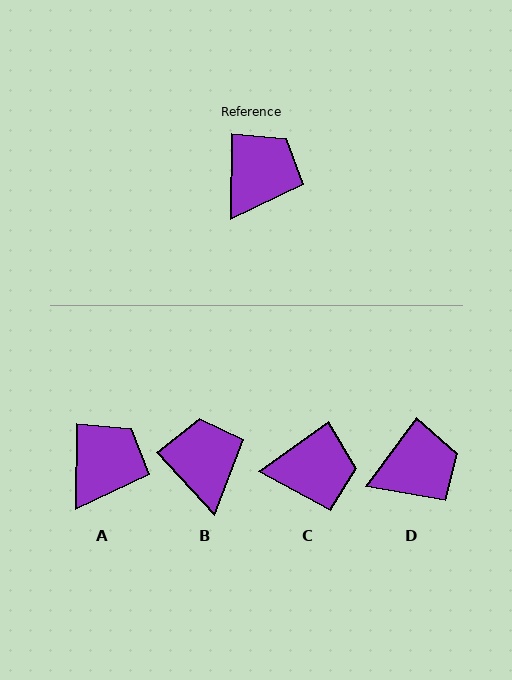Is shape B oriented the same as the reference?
No, it is off by about 43 degrees.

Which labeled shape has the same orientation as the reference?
A.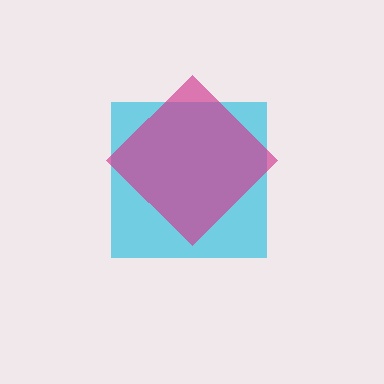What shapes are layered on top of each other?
The layered shapes are: a cyan square, a magenta diamond.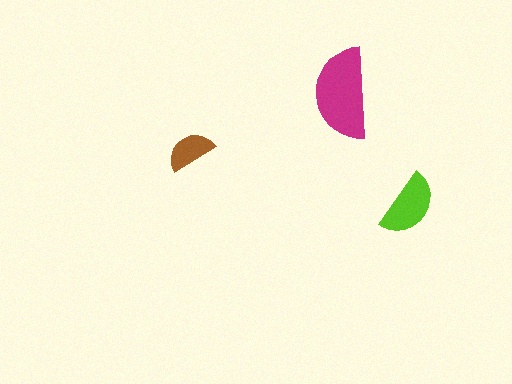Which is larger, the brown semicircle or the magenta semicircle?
The magenta one.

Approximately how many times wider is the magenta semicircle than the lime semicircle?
About 1.5 times wider.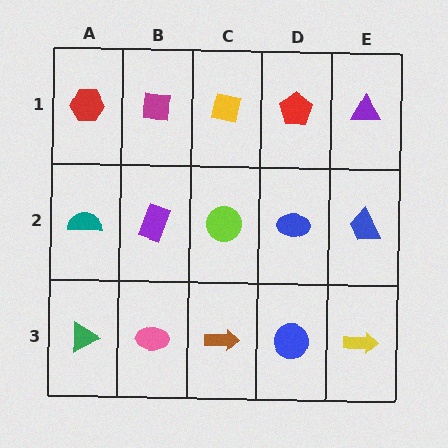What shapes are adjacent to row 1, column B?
A purple rectangle (row 2, column B), a red hexagon (row 1, column A), a yellow square (row 1, column C).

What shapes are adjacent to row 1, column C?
A lime circle (row 2, column C), a magenta square (row 1, column B), a red pentagon (row 1, column D).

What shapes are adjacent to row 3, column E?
A blue trapezoid (row 2, column E), a blue circle (row 3, column D).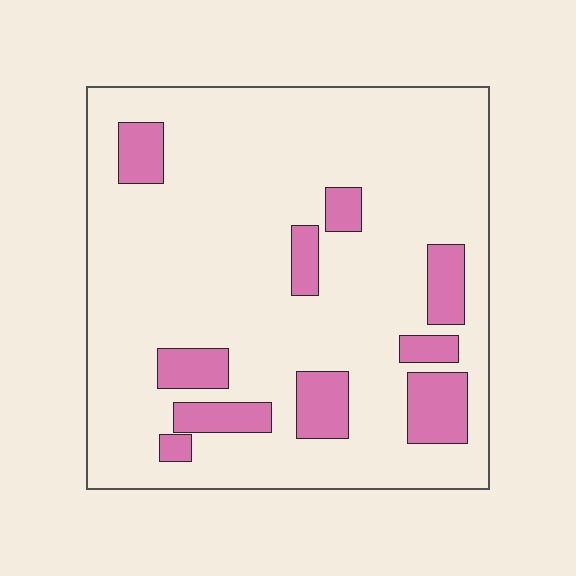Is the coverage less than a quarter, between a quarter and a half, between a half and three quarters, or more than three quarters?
Less than a quarter.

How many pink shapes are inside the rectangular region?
10.